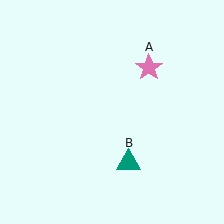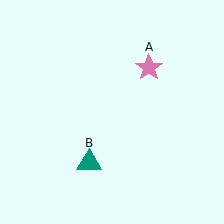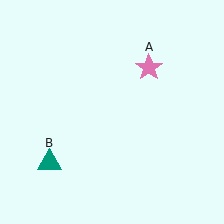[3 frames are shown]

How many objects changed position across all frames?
1 object changed position: teal triangle (object B).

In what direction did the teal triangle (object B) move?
The teal triangle (object B) moved left.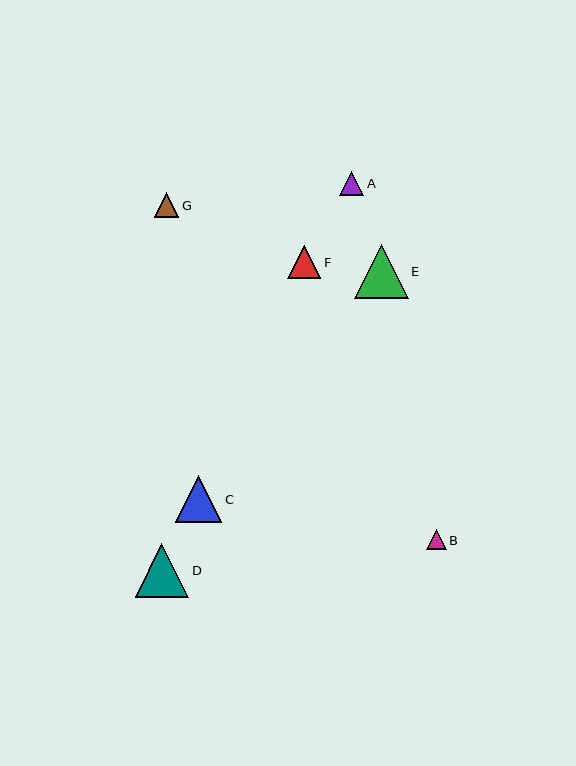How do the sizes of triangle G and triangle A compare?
Triangle G and triangle A are approximately the same size.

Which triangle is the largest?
Triangle D is the largest with a size of approximately 53 pixels.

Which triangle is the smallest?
Triangle B is the smallest with a size of approximately 20 pixels.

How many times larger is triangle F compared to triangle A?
Triangle F is approximately 1.3 times the size of triangle A.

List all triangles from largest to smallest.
From largest to smallest: D, E, C, F, G, A, B.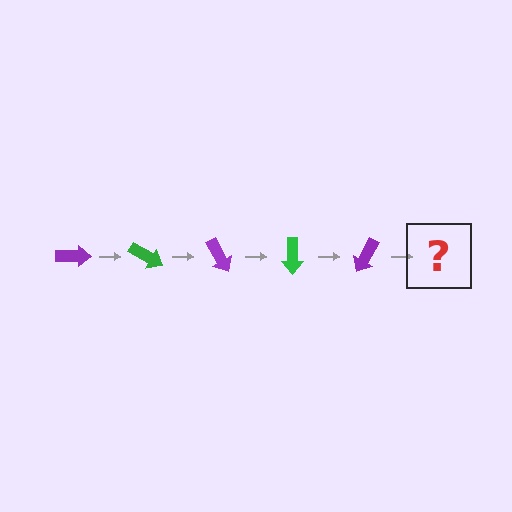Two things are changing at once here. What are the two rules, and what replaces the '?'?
The two rules are that it rotates 30 degrees each step and the color cycles through purple and green. The '?' should be a green arrow, rotated 150 degrees from the start.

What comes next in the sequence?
The next element should be a green arrow, rotated 150 degrees from the start.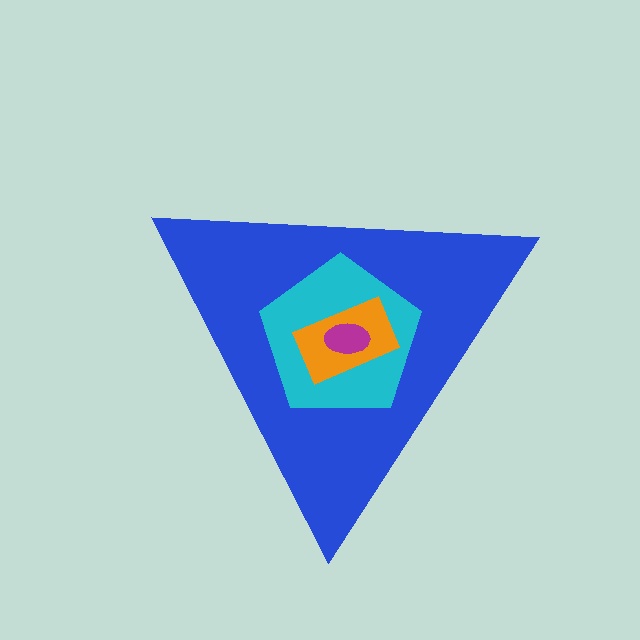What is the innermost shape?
The magenta ellipse.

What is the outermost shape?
The blue triangle.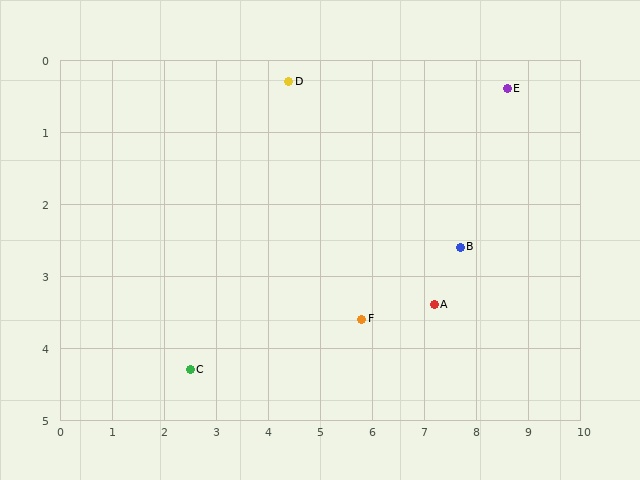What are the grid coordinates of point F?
Point F is at approximately (5.8, 3.6).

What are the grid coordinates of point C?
Point C is at approximately (2.5, 4.3).